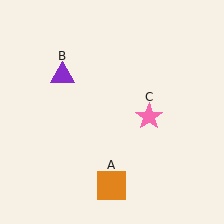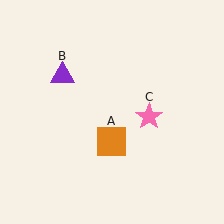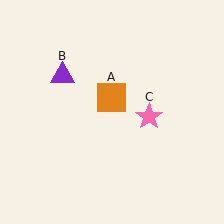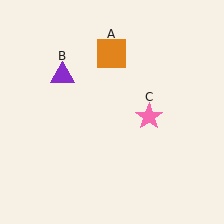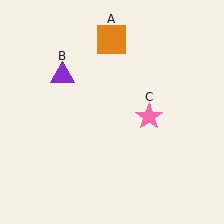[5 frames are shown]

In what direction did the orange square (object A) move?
The orange square (object A) moved up.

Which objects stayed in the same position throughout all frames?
Purple triangle (object B) and pink star (object C) remained stationary.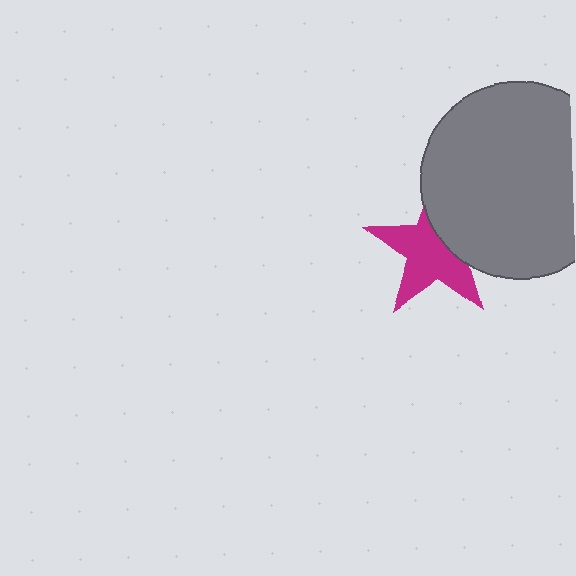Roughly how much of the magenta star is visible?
About half of it is visible (roughly 65%).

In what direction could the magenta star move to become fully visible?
The magenta star could move left. That would shift it out from behind the gray circle entirely.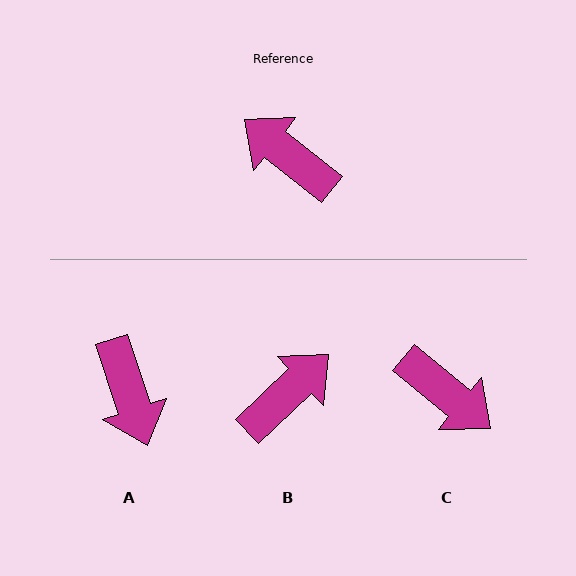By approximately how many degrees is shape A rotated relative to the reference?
Approximately 147 degrees counter-clockwise.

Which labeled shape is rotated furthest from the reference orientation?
C, about 179 degrees away.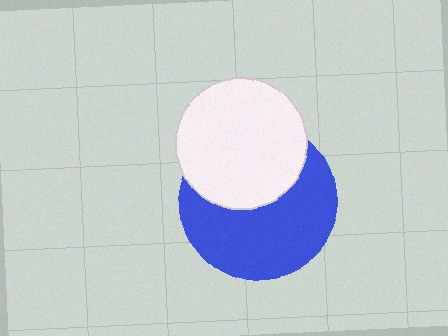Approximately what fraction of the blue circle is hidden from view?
Roughly 41% of the blue circle is hidden behind the white circle.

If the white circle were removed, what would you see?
You would see the complete blue circle.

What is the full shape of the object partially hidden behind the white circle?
The partially hidden object is a blue circle.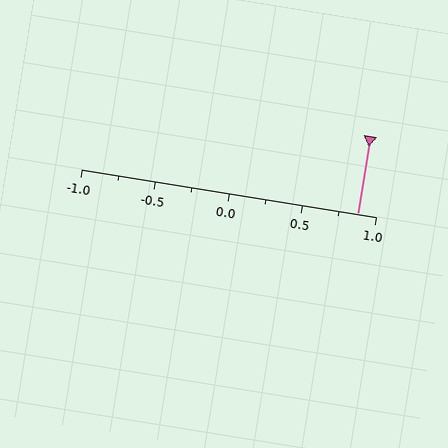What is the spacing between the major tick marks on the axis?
The major ticks are spaced 0.5 apart.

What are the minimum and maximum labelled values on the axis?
The axis runs from -1.0 to 1.0.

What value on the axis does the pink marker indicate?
The marker indicates approximately 0.88.